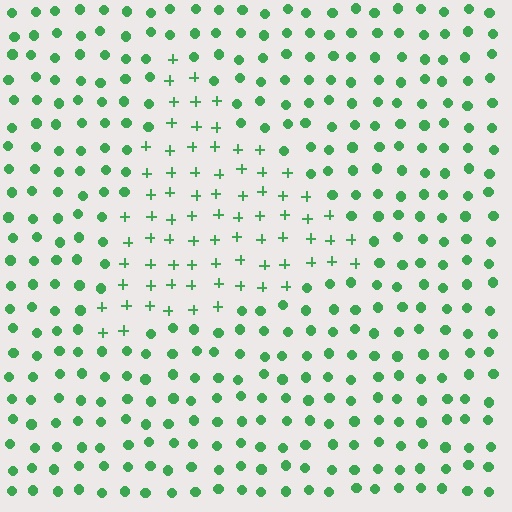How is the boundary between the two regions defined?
The boundary is defined by a change in element shape: plus signs inside vs. circles outside. All elements share the same color and spacing.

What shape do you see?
I see a triangle.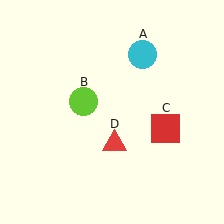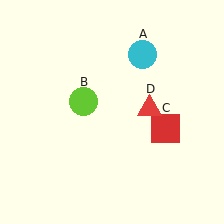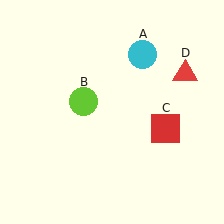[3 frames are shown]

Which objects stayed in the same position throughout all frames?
Cyan circle (object A) and lime circle (object B) and red square (object C) remained stationary.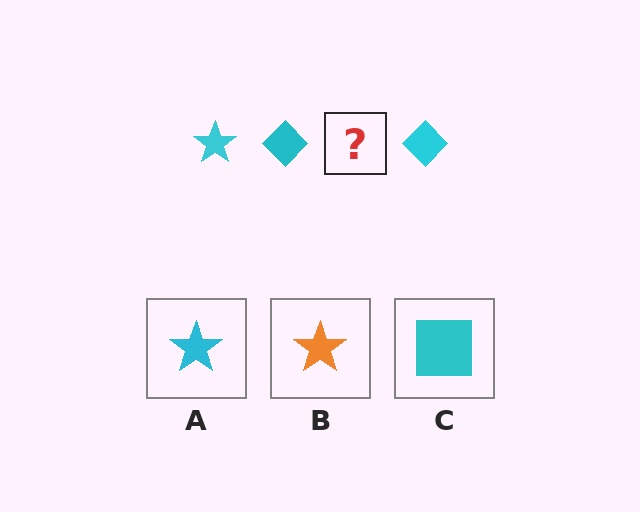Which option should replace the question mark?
Option A.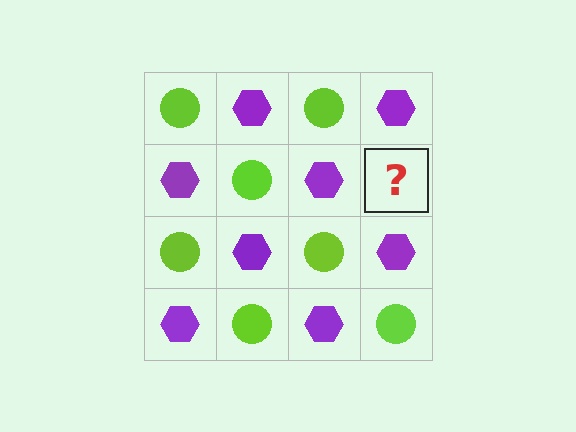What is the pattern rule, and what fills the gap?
The rule is that it alternates lime circle and purple hexagon in a checkerboard pattern. The gap should be filled with a lime circle.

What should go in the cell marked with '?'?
The missing cell should contain a lime circle.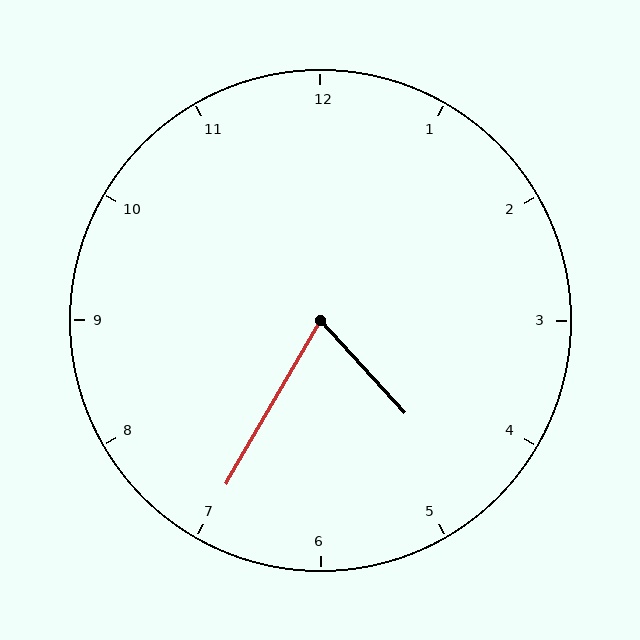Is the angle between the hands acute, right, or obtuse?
It is acute.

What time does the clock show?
4:35.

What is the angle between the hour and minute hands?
Approximately 72 degrees.